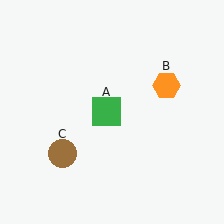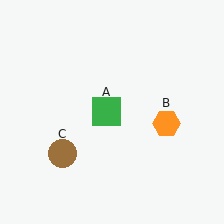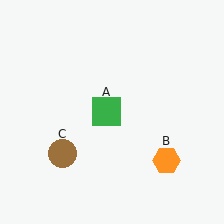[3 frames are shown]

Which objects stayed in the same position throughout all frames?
Green square (object A) and brown circle (object C) remained stationary.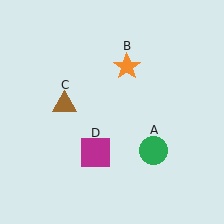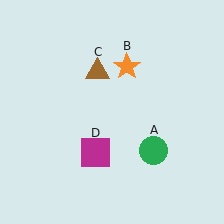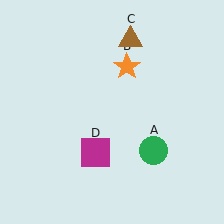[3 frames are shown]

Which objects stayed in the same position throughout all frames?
Green circle (object A) and orange star (object B) and magenta square (object D) remained stationary.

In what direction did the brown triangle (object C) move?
The brown triangle (object C) moved up and to the right.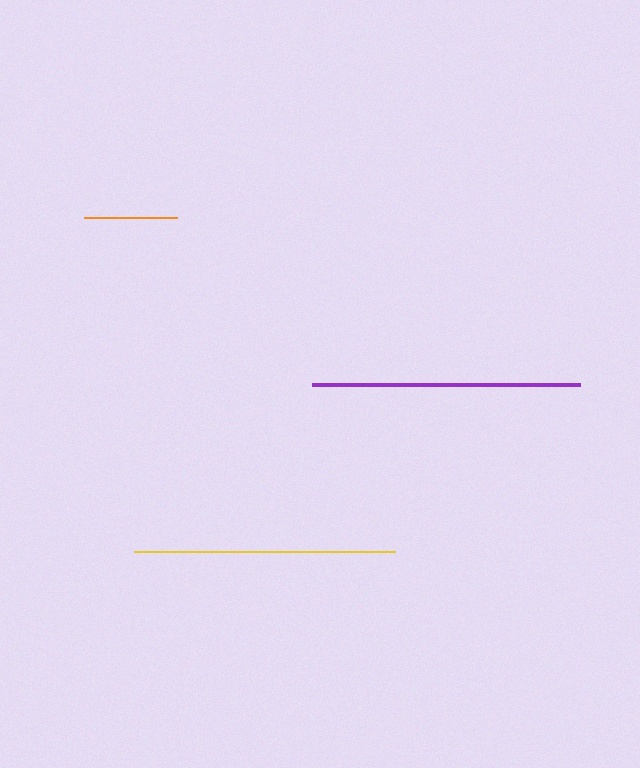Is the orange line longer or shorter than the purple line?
The purple line is longer than the orange line.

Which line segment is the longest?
The purple line is the longest at approximately 268 pixels.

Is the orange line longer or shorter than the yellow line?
The yellow line is longer than the orange line.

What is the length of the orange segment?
The orange segment is approximately 93 pixels long.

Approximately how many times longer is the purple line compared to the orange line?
The purple line is approximately 2.9 times the length of the orange line.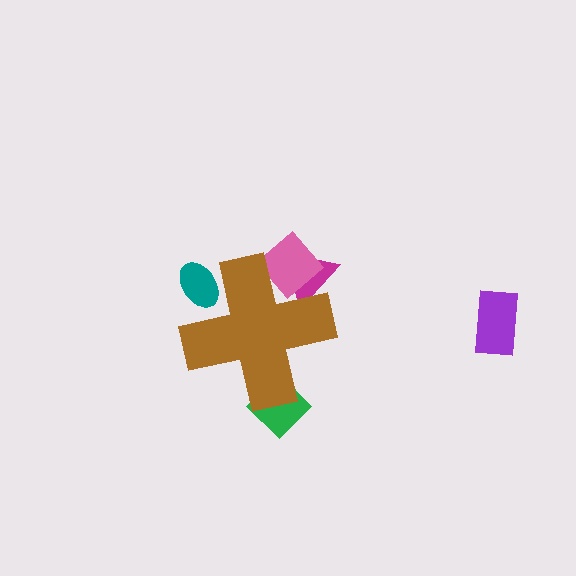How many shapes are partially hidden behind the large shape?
4 shapes are partially hidden.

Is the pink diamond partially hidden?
Yes, the pink diamond is partially hidden behind the brown cross.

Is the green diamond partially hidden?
Yes, the green diamond is partially hidden behind the brown cross.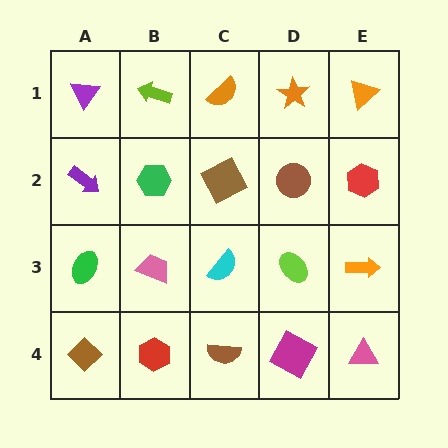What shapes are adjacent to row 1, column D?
A brown circle (row 2, column D), an orange semicircle (row 1, column C), an orange triangle (row 1, column E).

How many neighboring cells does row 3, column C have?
4.